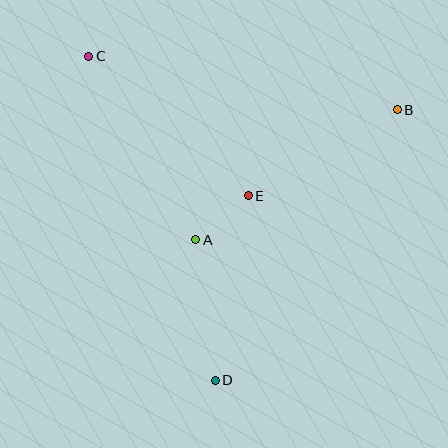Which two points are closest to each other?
Points A and E are closest to each other.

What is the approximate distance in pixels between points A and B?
The distance between A and B is approximately 240 pixels.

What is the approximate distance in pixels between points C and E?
The distance between C and E is approximately 212 pixels.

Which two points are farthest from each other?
Points C and D are farthest from each other.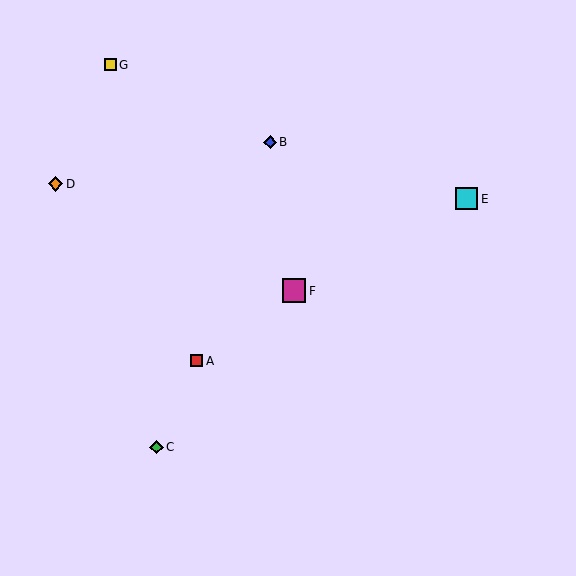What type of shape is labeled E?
Shape E is a cyan square.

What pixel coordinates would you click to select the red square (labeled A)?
Click at (197, 361) to select the red square A.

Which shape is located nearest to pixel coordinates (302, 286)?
The magenta square (labeled F) at (294, 291) is nearest to that location.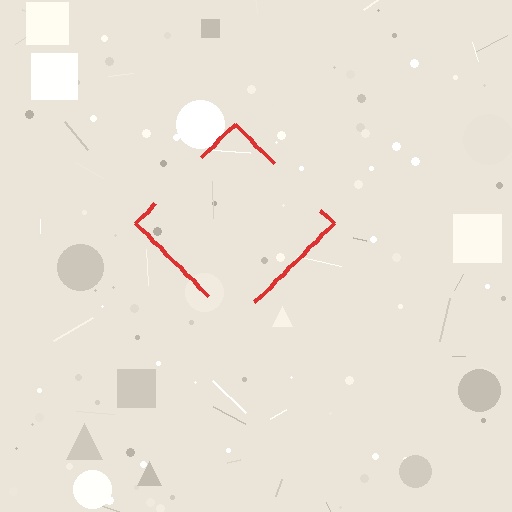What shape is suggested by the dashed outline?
The dashed outline suggests a diamond.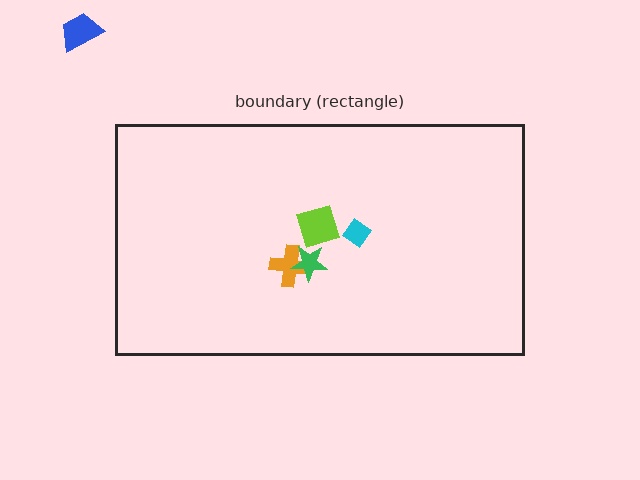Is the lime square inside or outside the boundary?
Inside.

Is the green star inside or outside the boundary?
Inside.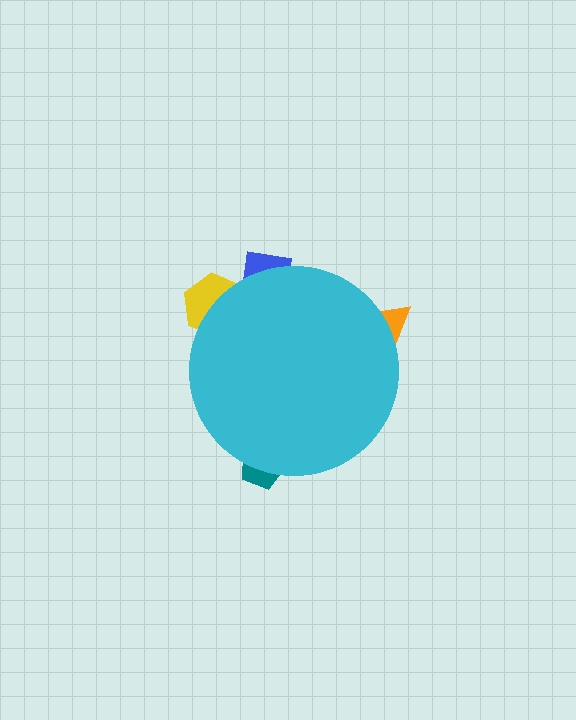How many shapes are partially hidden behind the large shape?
4 shapes are partially hidden.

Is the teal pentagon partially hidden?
Yes, the teal pentagon is partially hidden behind the cyan circle.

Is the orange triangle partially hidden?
Yes, the orange triangle is partially hidden behind the cyan circle.